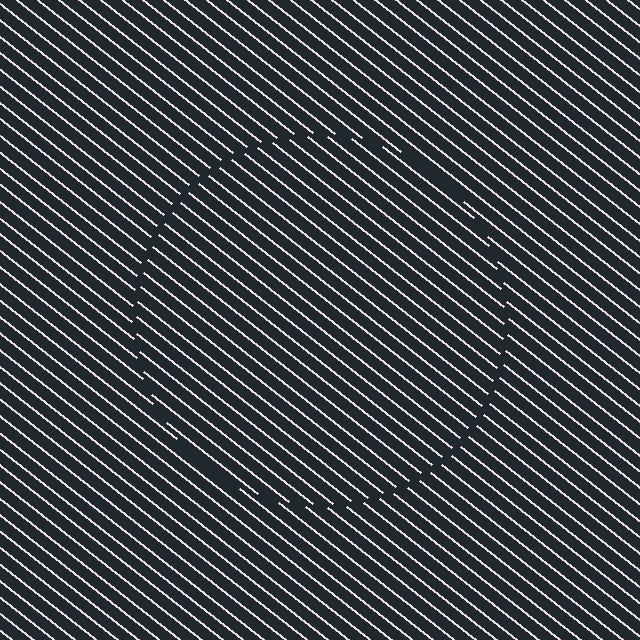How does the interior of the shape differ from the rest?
The interior of the shape contains the same grating, shifted by half a period — the contour is defined by the phase discontinuity where line-ends from the inner and outer gratings abut.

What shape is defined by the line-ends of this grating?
An illusory circle. The interior of the shape contains the same grating, shifted by half a period — the contour is defined by the phase discontinuity where line-ends from the inner and outer gratings abut.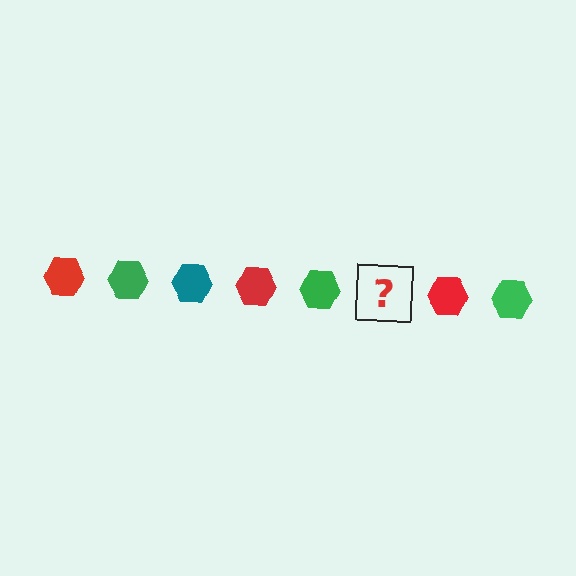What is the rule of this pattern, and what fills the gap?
The rule is that the pattern cycles through red, green, teal hexagons. The gap should be filled with a teal hexagon.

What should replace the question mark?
The question mark should be replaced with a teal hexagon.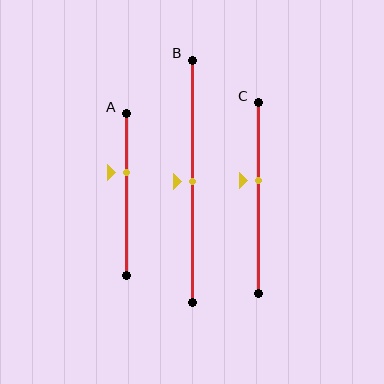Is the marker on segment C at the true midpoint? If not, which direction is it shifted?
No, the marker on segment C is shifted upward by about 9% of the segment length.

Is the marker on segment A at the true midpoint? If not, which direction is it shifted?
No, the marker on segment A is shifted upward by about 14% of the segment length.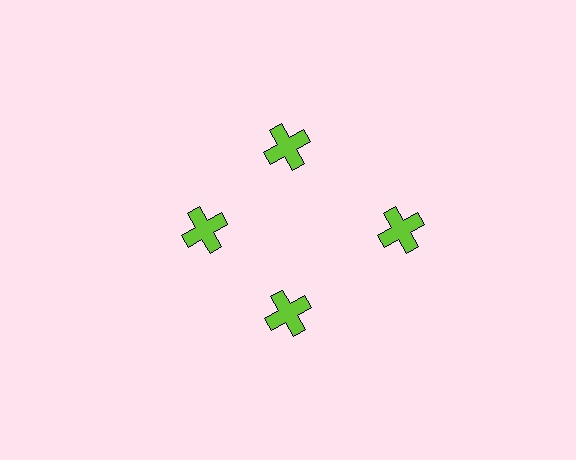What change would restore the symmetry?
The symmetry would be restored by moving it inward, back onto the ring so that all 4 crosses sit at equal angles and equal distance from the center.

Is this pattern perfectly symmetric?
No. The 4 lime crosses are arranged in a ring, but one element near the 3 o'clock position is pushed outward from the center, breaking the 4-fold rotational symmetry.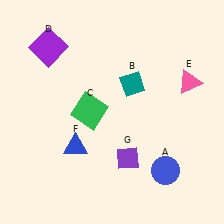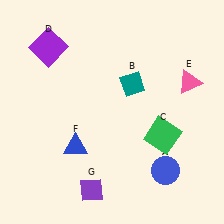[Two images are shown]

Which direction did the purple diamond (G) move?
The purple diamond (G) moved left.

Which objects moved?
The objects that moved are: the green square (C), the purple diamond (G).